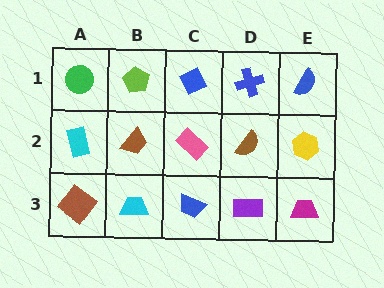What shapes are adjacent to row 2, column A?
A green circle (row 1, column A), a brown diamond (row 3, column A), a brown trapezoid (row 2, column B).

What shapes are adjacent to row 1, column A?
A cyan rectangle (row 2, column A), a lime pentagon (row 1, column B).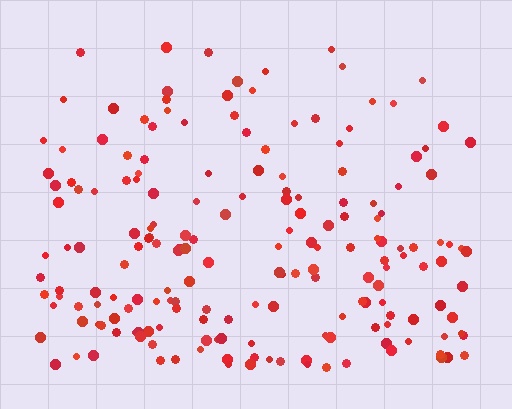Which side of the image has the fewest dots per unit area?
The top.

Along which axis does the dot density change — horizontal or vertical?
Vertical.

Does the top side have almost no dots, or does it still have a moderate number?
Still a moderate number, just noticeably fewer than the bottom.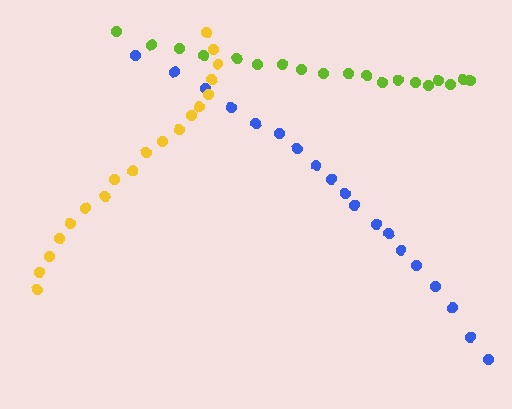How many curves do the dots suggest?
There are 3 distinct paths.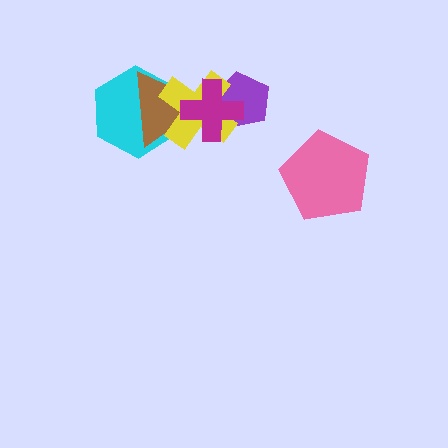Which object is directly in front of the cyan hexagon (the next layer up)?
The brown triangle is directly in front of the cyan hexagon.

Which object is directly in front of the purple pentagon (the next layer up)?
The yellow cross is directly in front of the purple pentagon.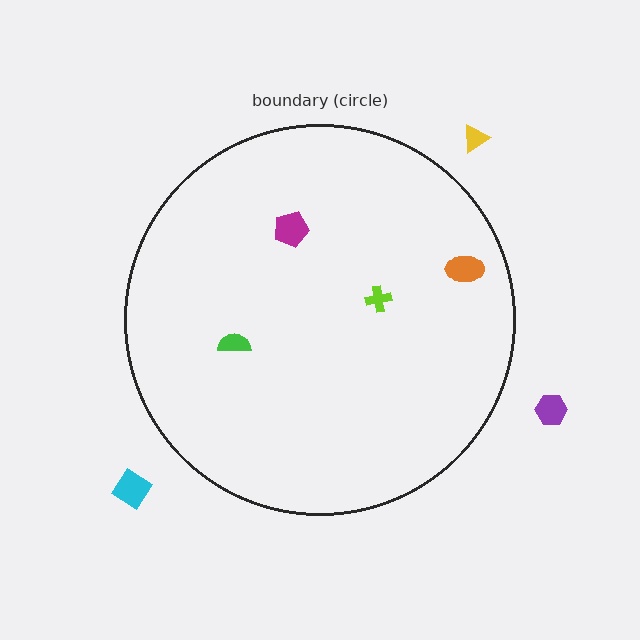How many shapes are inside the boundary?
4 inside, 3 outside.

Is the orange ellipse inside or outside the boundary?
Inside.